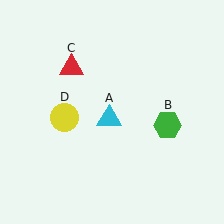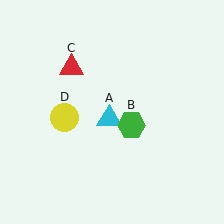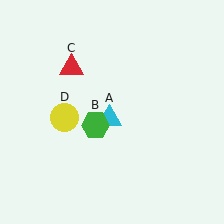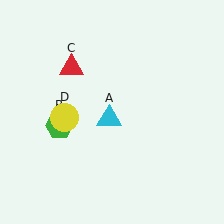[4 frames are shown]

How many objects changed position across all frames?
1 object changed position: green hexagon (object B).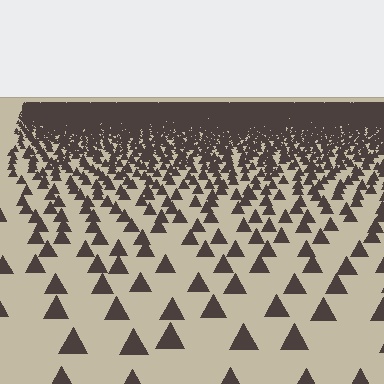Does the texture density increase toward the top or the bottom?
Density increases toward the top.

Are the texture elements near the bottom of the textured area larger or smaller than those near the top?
Larger. Near the bottom, elements are closer to the viewer and appear at a bigger on-screen size.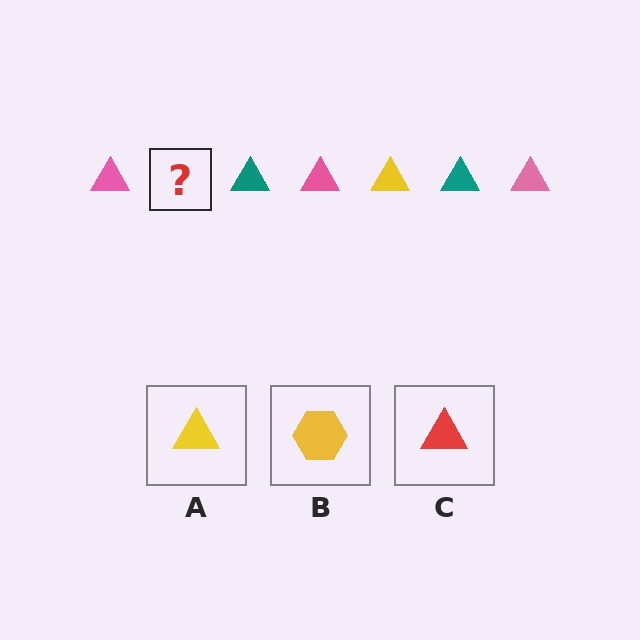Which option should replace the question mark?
Option A.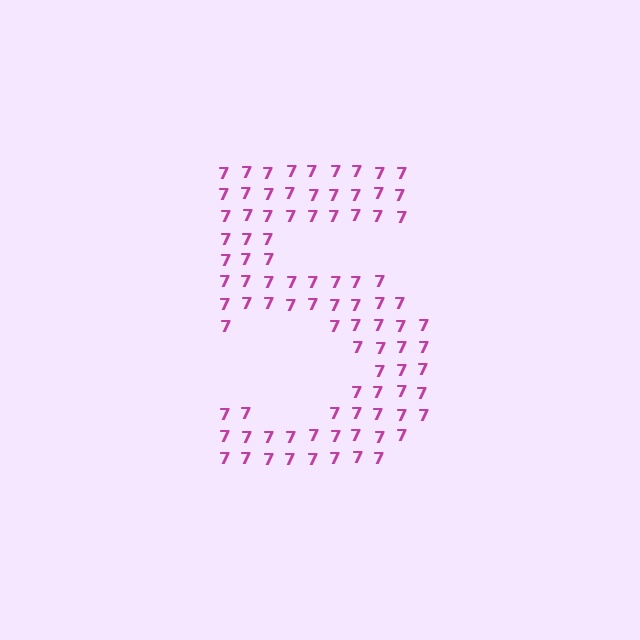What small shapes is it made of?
It is made of small digit 7's.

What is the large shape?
The large shape is the digit 5.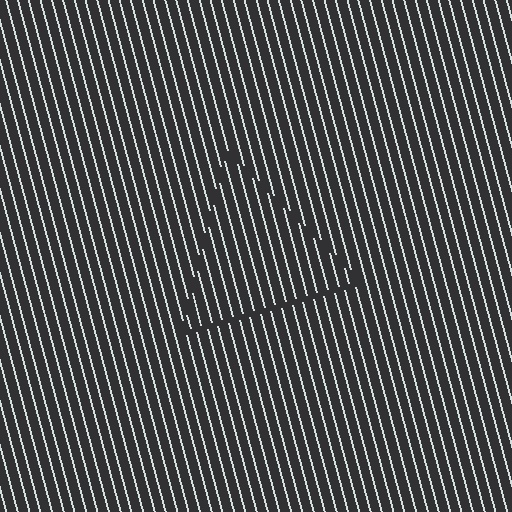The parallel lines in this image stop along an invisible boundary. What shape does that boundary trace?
An illusory triangle. The interior of the shape contains the same grating, shifted by half a period — the contour is defined by the phase discontinuity where line-ends from the inner and outer gratings abut.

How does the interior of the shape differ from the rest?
The interior of the shape contains the same grating, shifted by half a period — the contour is defined by the phase discontinuity where line-ends from the inner and outer gratings abut.